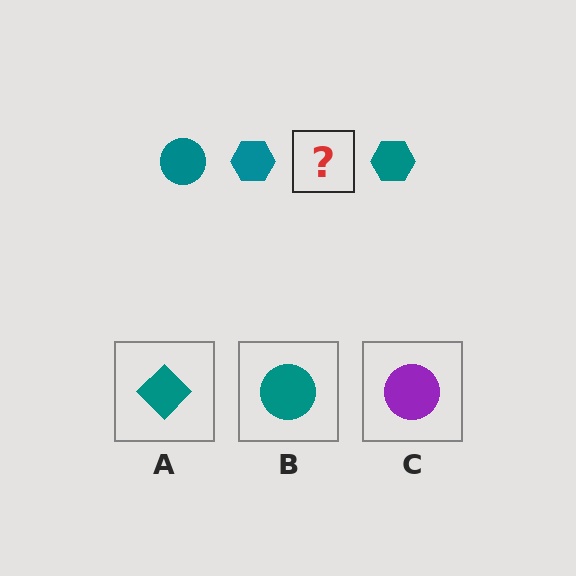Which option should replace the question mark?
Option B.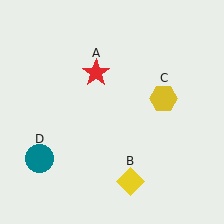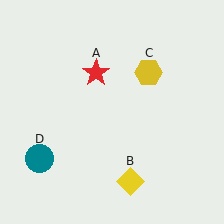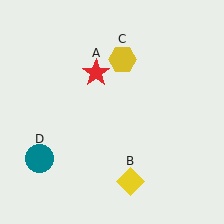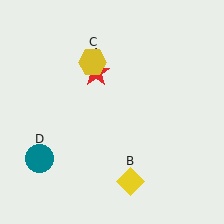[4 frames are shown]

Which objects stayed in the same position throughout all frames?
Red star (object A) and yellow diamond (object B) and teal circle (object D) remained stationary.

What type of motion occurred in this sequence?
The yellow hexagon (object C) rotated counterclockwise around the center of the scene.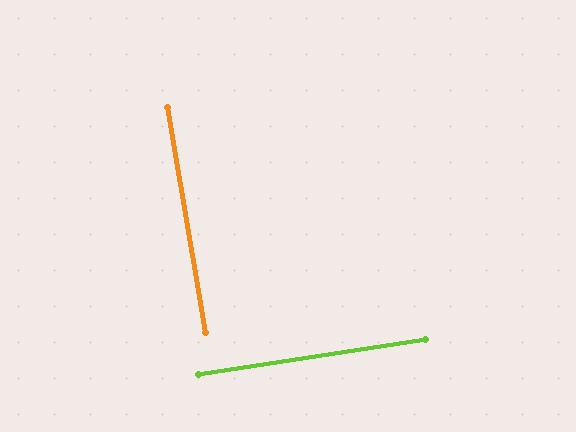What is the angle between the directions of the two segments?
Approximately 89 degrees.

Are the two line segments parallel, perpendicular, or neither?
Perpendicular — they meet at approximately 89°.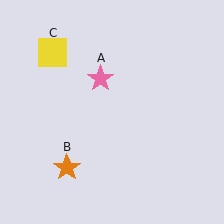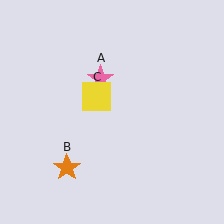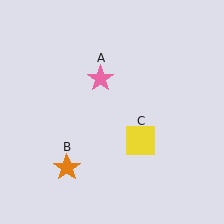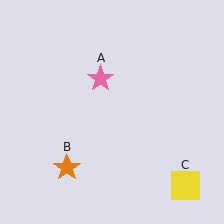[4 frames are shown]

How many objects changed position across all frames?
1 object changed position: yellow square (object C).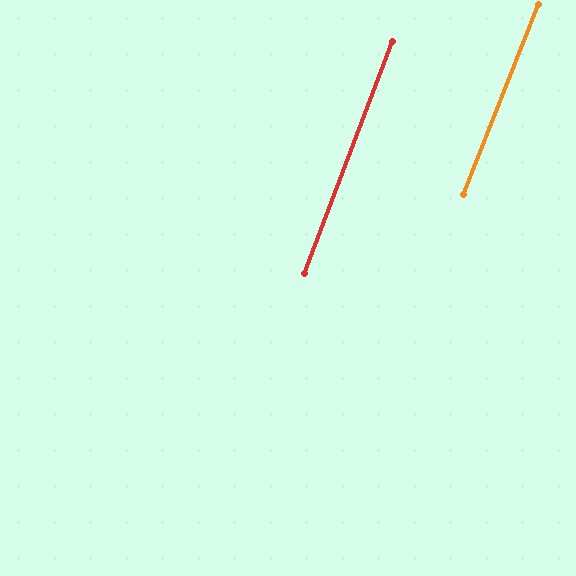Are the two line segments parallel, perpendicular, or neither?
Parallel — their directions differ by only 0.7°.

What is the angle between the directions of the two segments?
Approximately 1 degree.